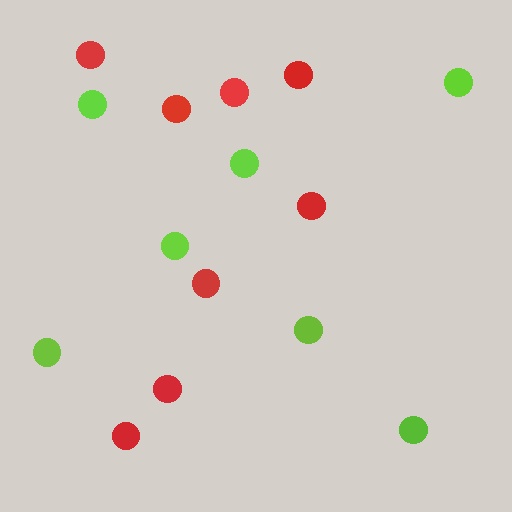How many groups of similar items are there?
There are 2 groups: one group of red circles (8) and one group of lime circles (7).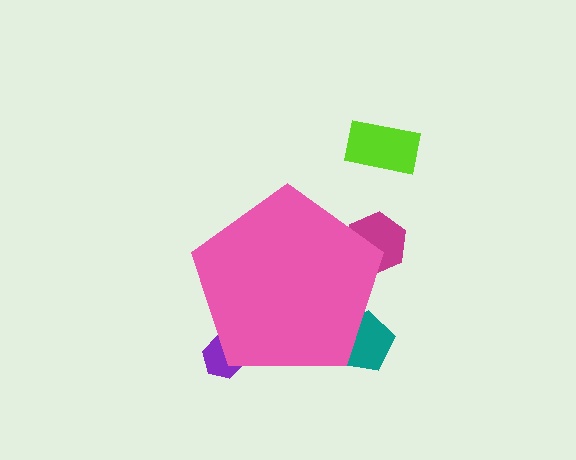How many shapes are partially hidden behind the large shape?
3 shapes are partially hidden.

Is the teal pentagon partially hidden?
Yes, the teal pentagon is partially hidden behind the pink pentagon.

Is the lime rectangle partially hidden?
No, the lime rectangle is fully visible.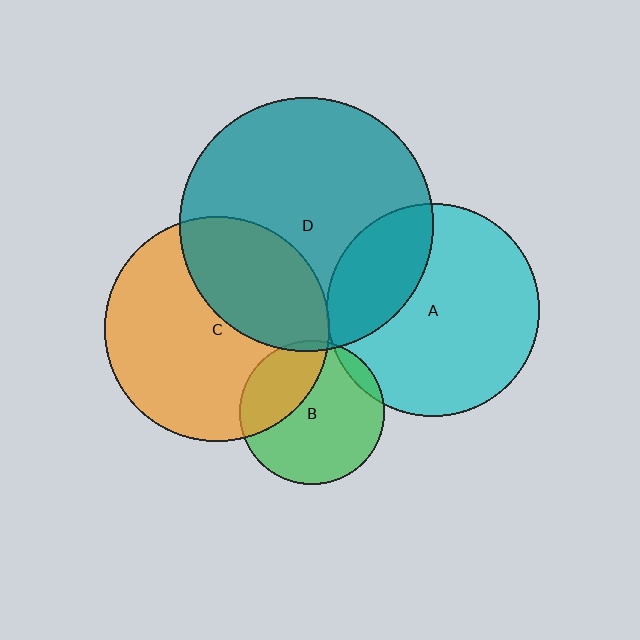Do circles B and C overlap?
Yes.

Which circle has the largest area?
Circle D (teal).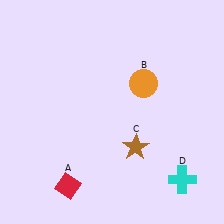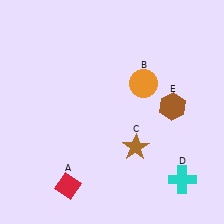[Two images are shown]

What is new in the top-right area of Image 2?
A brown hexagon (E) was added in the top-right area of Image 2.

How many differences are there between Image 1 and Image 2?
There is 1 difference between the two images.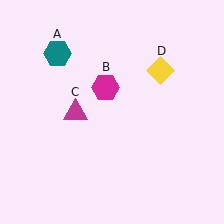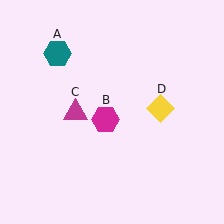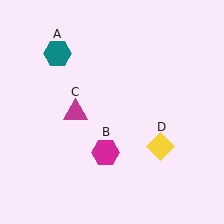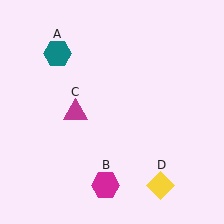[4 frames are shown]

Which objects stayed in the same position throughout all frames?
Teal hexagon (object A) and magenta triangle (object C) remained stationary.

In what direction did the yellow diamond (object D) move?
The yellow diamond (object D) moved down.